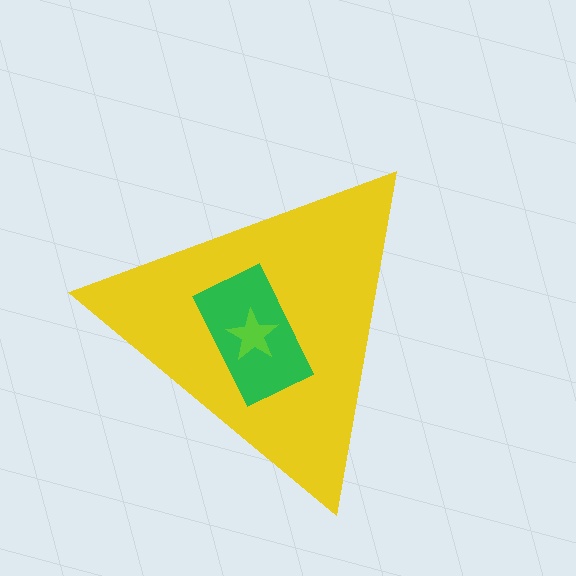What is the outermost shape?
The yellow triangle.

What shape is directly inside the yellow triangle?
The green rectangle.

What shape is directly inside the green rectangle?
The lime star.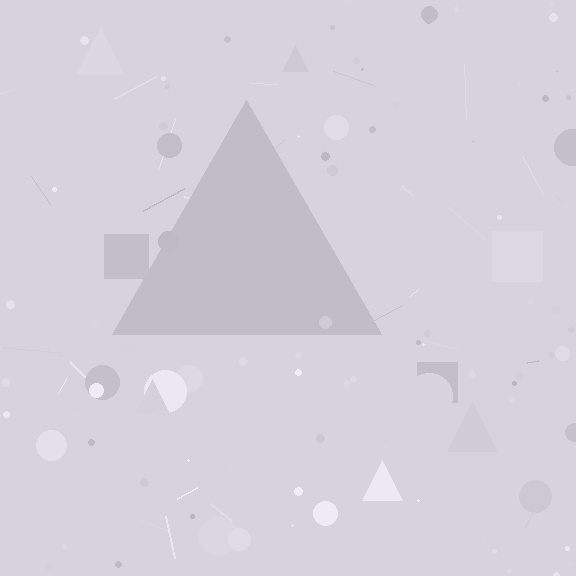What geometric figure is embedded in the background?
A triangle is embedded in the background.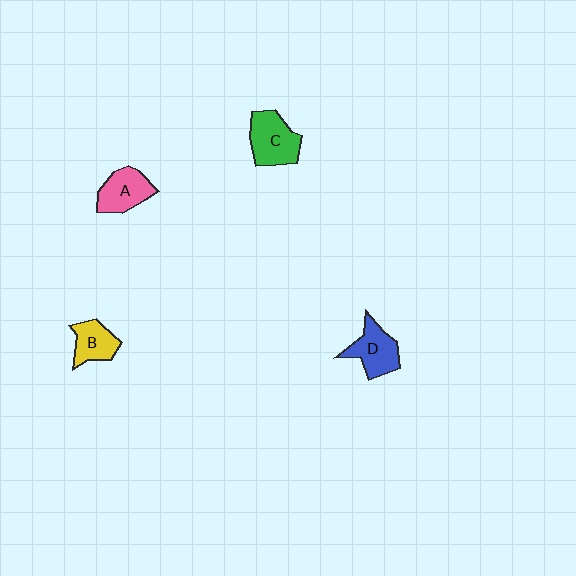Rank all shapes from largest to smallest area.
From largest to smallest: C (green), D (blue), A (pink), B (yellow).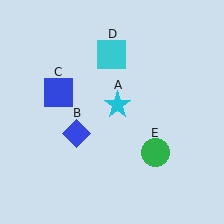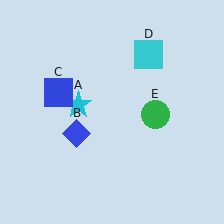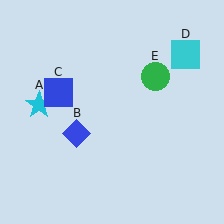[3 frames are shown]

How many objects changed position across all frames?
3 objects changed position: cyan star (object A), cyan square (object D), green circle (object E).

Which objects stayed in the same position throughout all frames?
Blue diamond (object B) and blue square (object C) remained stationary.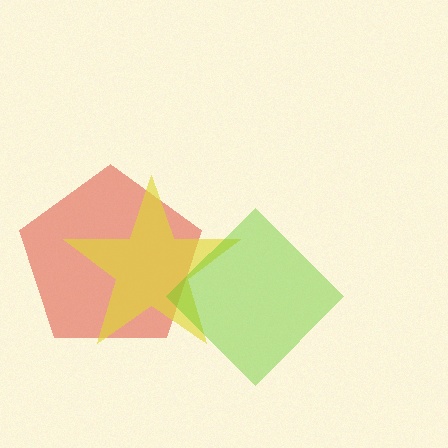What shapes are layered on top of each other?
The layered shapes are: a red pentagon, a yellow star, a lime diamond.